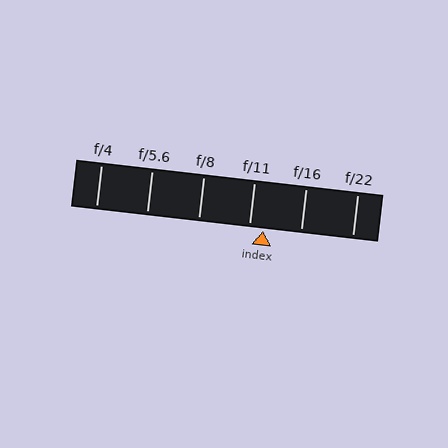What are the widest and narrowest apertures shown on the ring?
The widest aperture shown is f/4 and the narrowest is f/22.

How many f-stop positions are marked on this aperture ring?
There are 6 f-stop positions marked.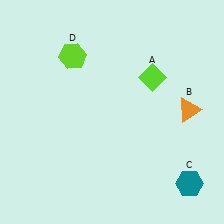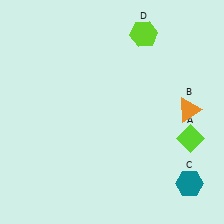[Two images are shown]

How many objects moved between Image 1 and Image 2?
2 objects moved between the two images.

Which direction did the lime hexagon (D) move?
The lime hexagon (D) moved right.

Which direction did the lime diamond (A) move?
The lime diamond (A) moved down.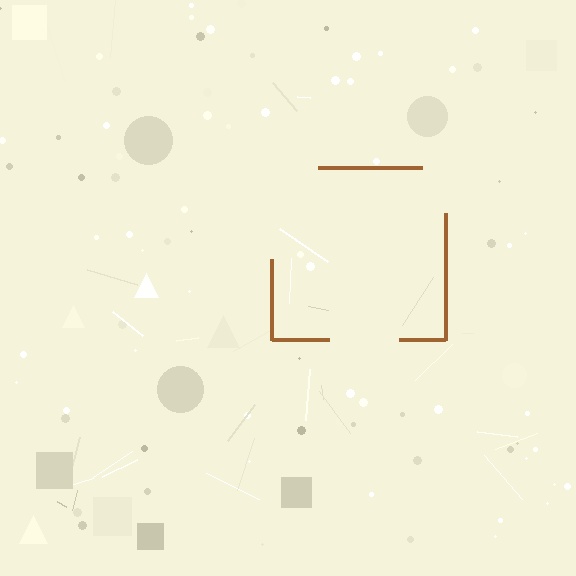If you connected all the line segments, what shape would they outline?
They would outline a square.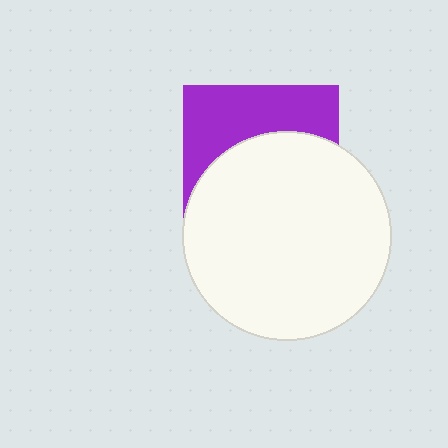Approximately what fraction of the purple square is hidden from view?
Roughly 61% of the purple square is hidden behind the white circle.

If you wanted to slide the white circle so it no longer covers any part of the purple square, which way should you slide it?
Slide it down — that is the most direct way to separate the two shapes.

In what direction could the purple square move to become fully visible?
The purple square could move up. That would shift it out from behind the white circle entirely.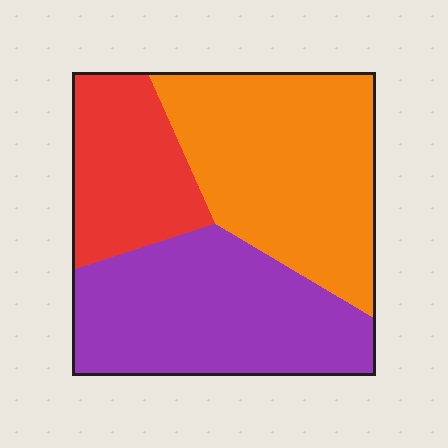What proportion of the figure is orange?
Orange takes up about two fifths (2/5) of the figure.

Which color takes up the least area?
Red, at roughly 20%.